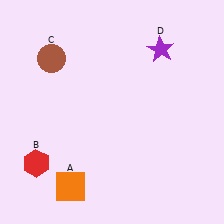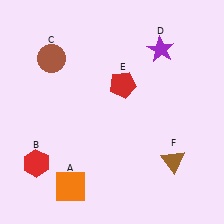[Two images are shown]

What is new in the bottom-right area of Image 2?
A brown triangle (F) was added in the bottom-right area of Image 2.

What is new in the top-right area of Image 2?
A red pentagon (E) was added in the top-right area of Image 2.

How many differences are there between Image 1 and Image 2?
There are 2 differences between the two images.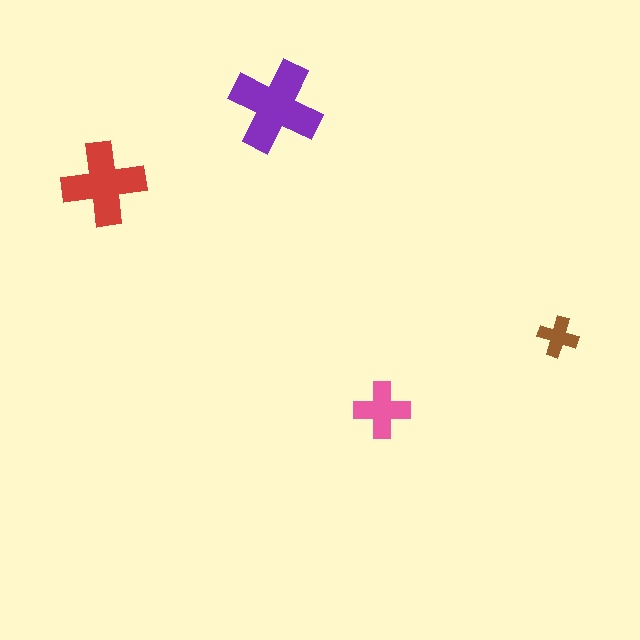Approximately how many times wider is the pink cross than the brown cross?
About 1.5 times wider.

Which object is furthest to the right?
The brown cross is rightmost.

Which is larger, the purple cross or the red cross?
The purple one.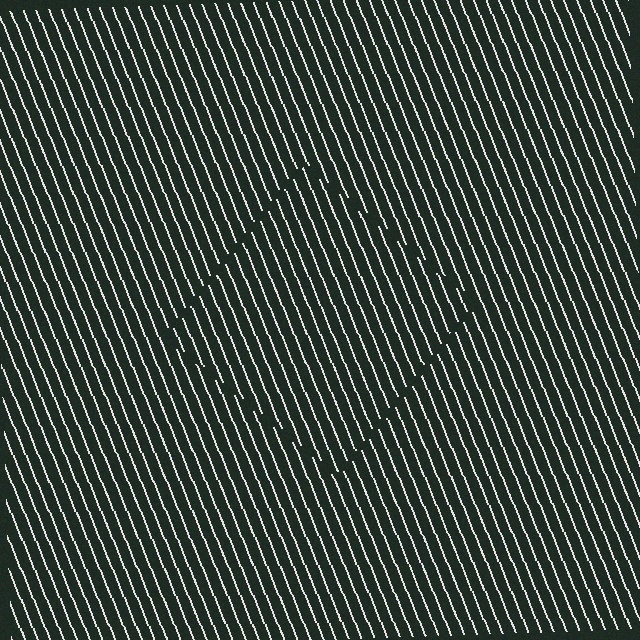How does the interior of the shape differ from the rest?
The interior of the shape contains the same grating, shifted by half a period — the contour is defined by the phase discontinuity where line-ends from the inner and outer gratings abut.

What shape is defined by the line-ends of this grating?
An illusory square. The interior of the shape contains the same grating, shifted by half a period — the contour is defined by the phase discontinuity where line-ends from the inner and outer gratings abut.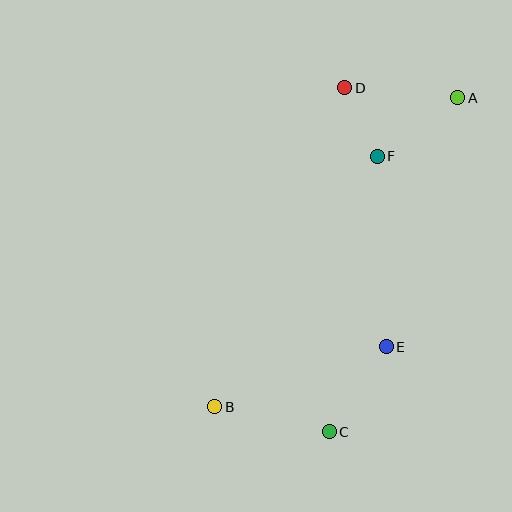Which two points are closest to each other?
Points D and F are closest to each other.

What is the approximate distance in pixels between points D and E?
The distance between D and E is approximately 262 pixels.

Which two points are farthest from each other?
Points A and B are farthest from each other.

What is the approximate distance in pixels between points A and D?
The distance between A and D is approximately 114 pixels.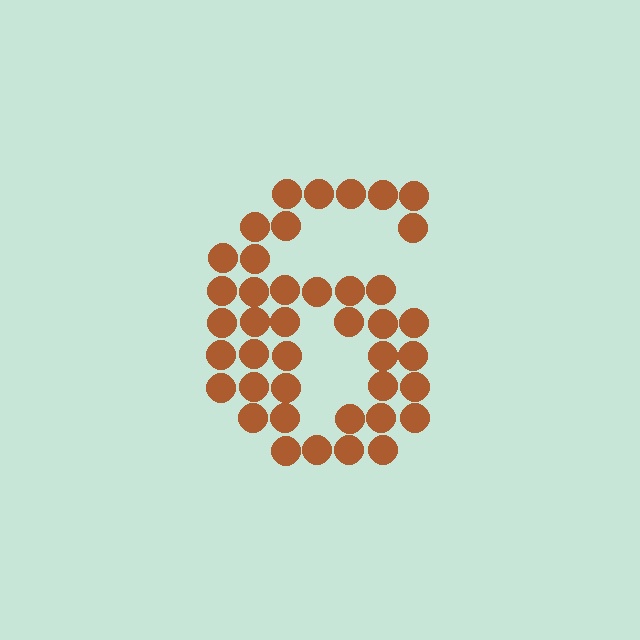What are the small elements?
The small elements are circles.